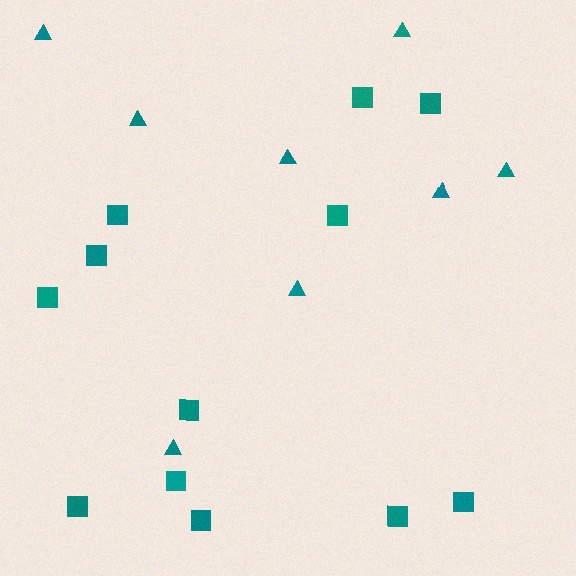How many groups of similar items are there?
There are 2 groups: one group of squares (12) and one group of triangles (8).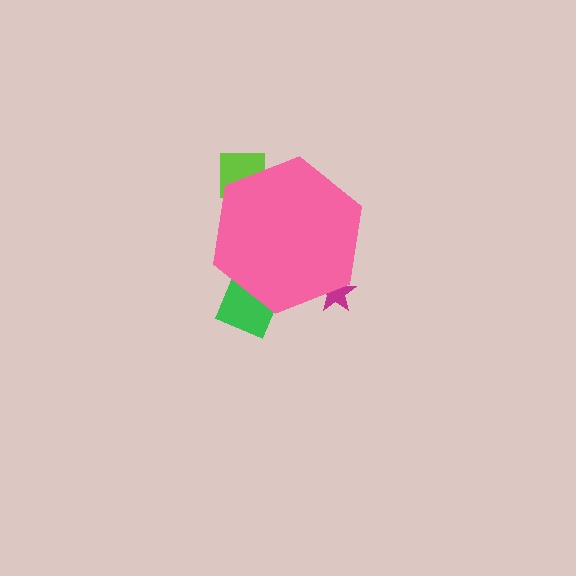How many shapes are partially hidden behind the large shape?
3 shapes are partially hidden.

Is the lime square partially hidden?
Yes, the lime square is partially hidden behind the pink hexagon.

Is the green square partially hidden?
Yes, the green square is partially hidden behind the pink hexagon.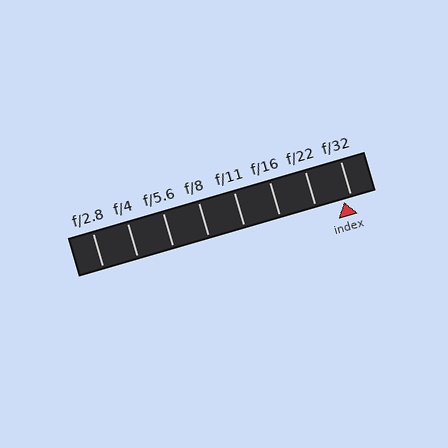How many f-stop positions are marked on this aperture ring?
There are 8 f-stop positions marked.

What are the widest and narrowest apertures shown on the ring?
The widest aperture shown is f/2.8 and the narrowest is f/32.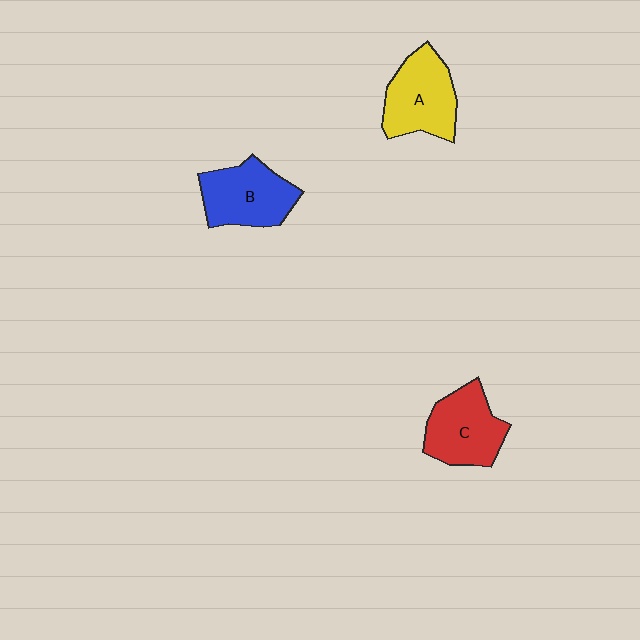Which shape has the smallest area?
Shape C (red).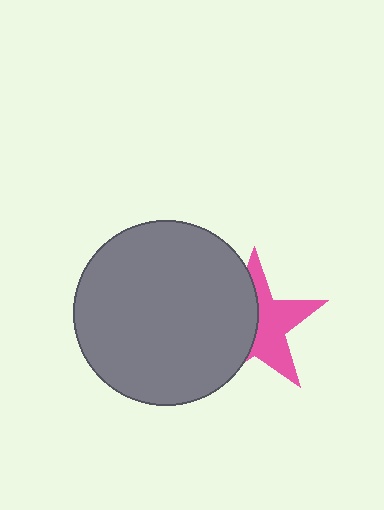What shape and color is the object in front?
The object in front is a gray circle.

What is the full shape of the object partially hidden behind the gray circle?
The partially hidden object is a pink star.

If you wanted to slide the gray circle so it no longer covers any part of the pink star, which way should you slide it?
Slide it left — that is the most direct way to separate the two shapes.